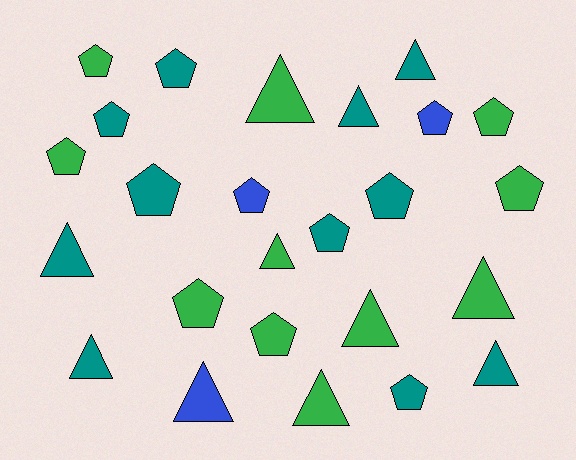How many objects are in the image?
There are 25 objects.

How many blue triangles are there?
There is 1 blue triangle.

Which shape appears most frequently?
Pentagon, with 14 objects.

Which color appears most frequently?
Teal, with 11 objects.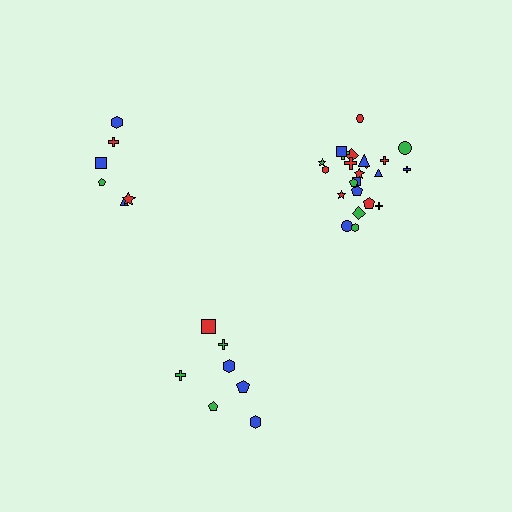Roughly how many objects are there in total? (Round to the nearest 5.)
Roughly 40 objects in total.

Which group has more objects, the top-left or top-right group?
The top-right group.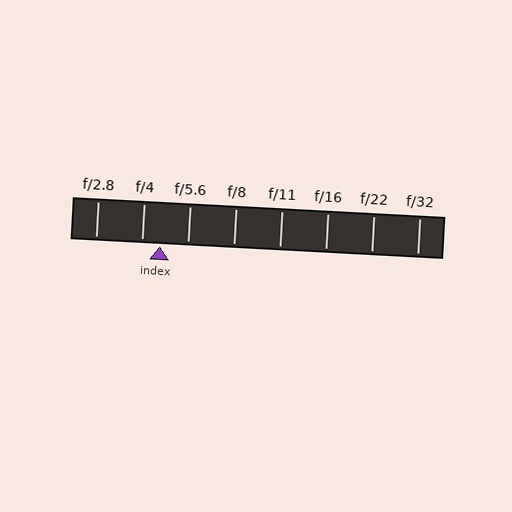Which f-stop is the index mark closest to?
The index mark is closest to f/4.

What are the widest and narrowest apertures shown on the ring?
The widest aperture shown is f/2.8 and the narrowest is f/32.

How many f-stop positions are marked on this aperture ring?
There are 8 f-stop positions marked.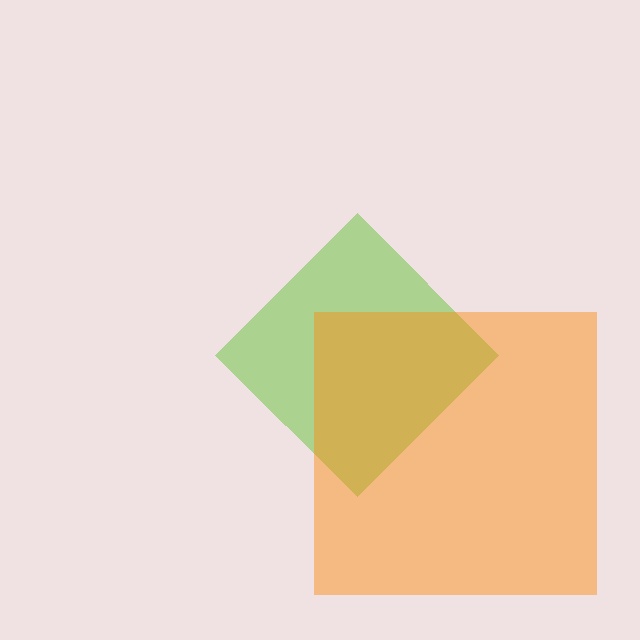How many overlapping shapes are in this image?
There are 2 overlapping shapes in the image.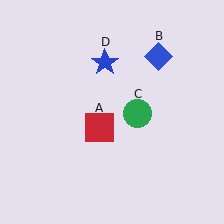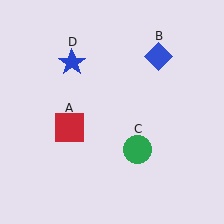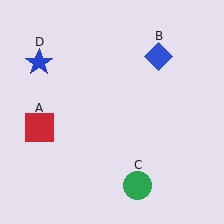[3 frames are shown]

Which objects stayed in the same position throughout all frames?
Blue diamond (object B) remained stationary.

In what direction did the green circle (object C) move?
The green circle (object C) moved down.